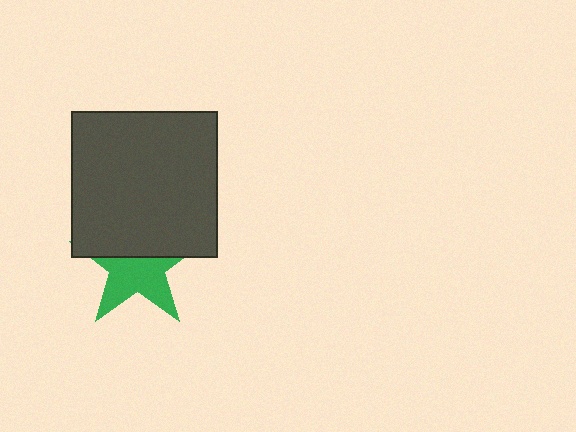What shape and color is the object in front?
The object in front is a dark gray square.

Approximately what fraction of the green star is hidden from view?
Roughly 45% of the green star is hidden behind the dark gray square.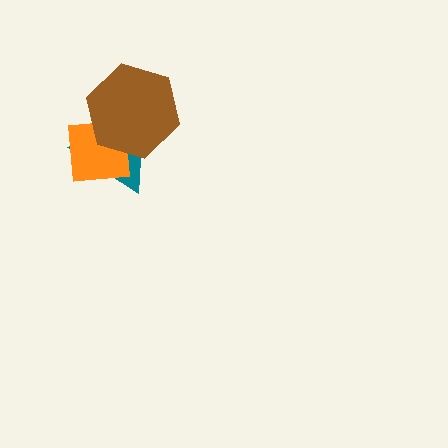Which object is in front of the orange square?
The brown hexagon is in front of the orange square.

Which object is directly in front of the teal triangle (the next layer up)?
The orange square is directly in front of the teal triangle.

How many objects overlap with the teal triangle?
2 objects overlap with the teal triangle.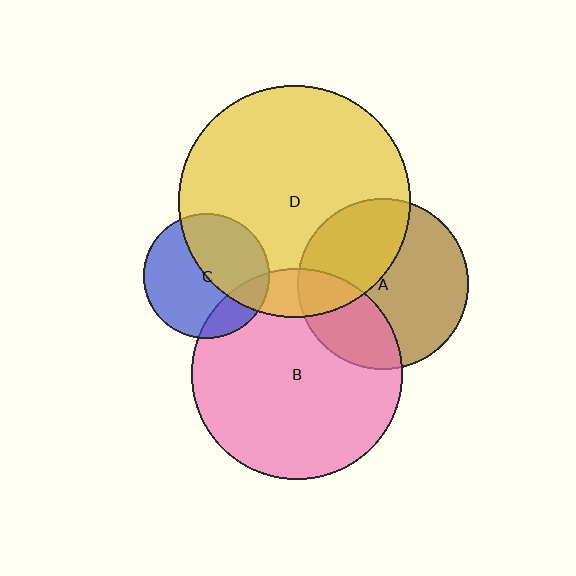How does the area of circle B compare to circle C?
Approximately 2.8 times.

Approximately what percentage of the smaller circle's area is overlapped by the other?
Approximately 45%.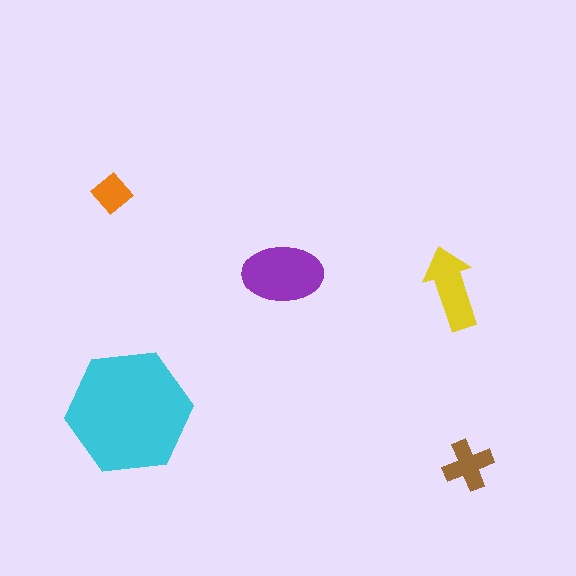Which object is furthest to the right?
The brown cross is rightmost.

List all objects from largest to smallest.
The cyan hexagon, the purple ellipse, the yellow arrow, the brown cross, the orange diamond.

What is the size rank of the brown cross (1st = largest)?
4th.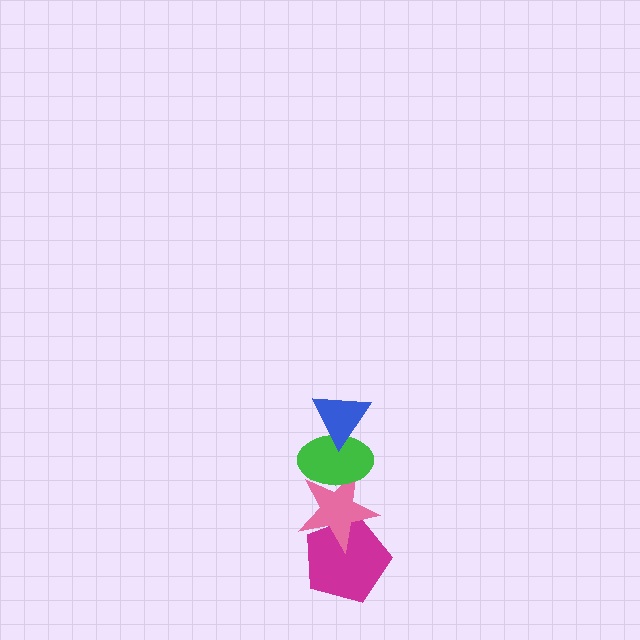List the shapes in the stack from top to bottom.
From top to bottom: the blue triangle, the green ellipse, the pink star, the magenta pentagon.